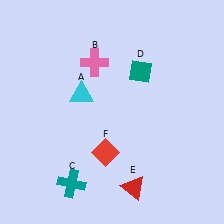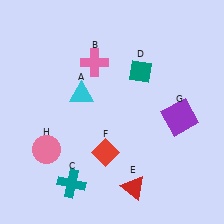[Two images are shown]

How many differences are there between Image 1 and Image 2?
There are 2 differences between the two images.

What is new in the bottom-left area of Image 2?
A pink circle (H) was added in the bottom-left area of Image 2.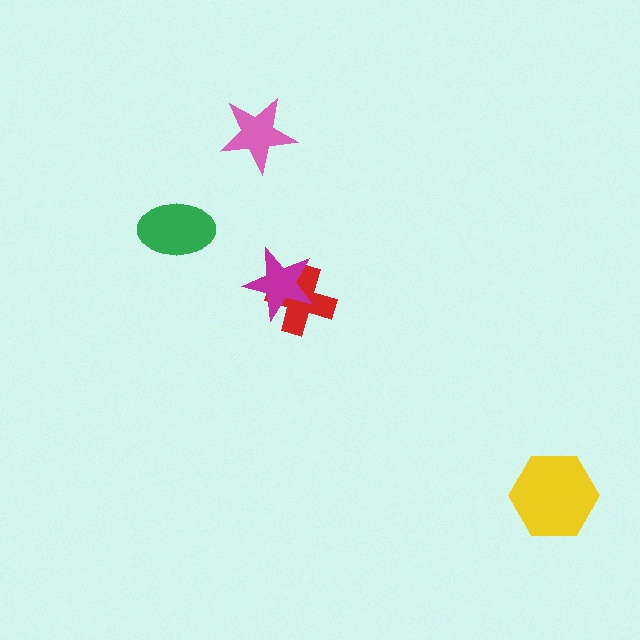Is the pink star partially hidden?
No, no other shape covers it.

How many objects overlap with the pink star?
0 objects overlap with the pink star.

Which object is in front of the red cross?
The magenta star is in front of the red cross.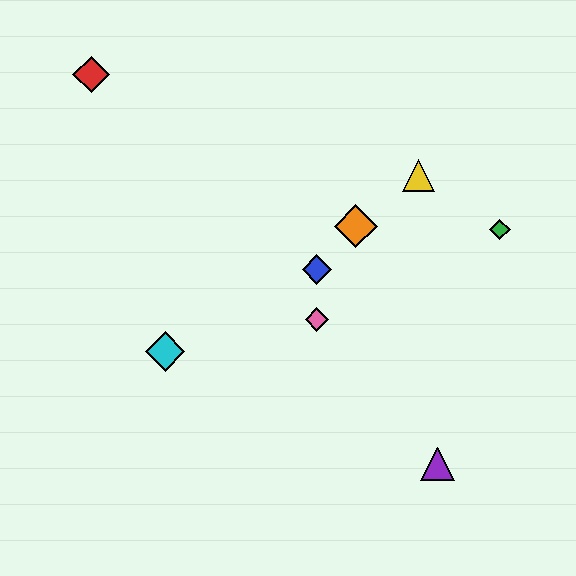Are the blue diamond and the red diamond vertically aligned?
No, the blue diamond is at x≈317 and the red diamond is at x≈91.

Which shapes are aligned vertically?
The blue diamond, the pink diamond are aligned vertically.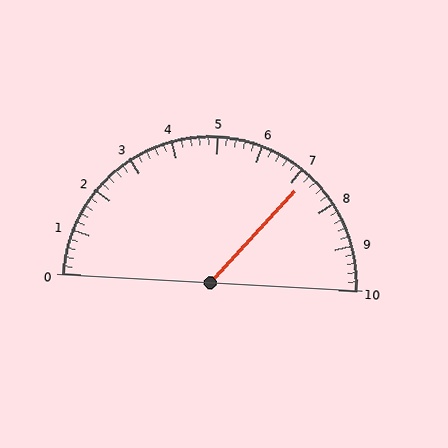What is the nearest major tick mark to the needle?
The nearest major tick mark is 7.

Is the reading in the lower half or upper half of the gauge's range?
The reading is in the upper half of the range (0 to 10).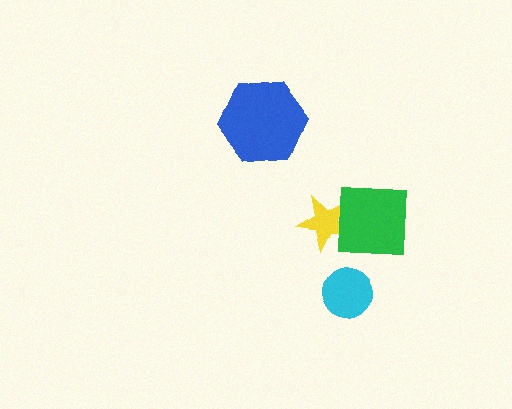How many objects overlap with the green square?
1 object overlaps with the green square.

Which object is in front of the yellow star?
The green square is in front of the yellow star.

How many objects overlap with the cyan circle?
0 objects overlap with the cyan circle.